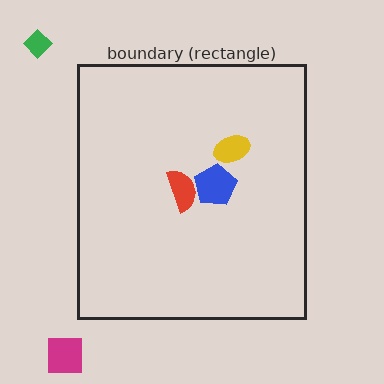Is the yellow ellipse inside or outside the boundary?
Inside.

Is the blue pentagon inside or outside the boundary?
Inside.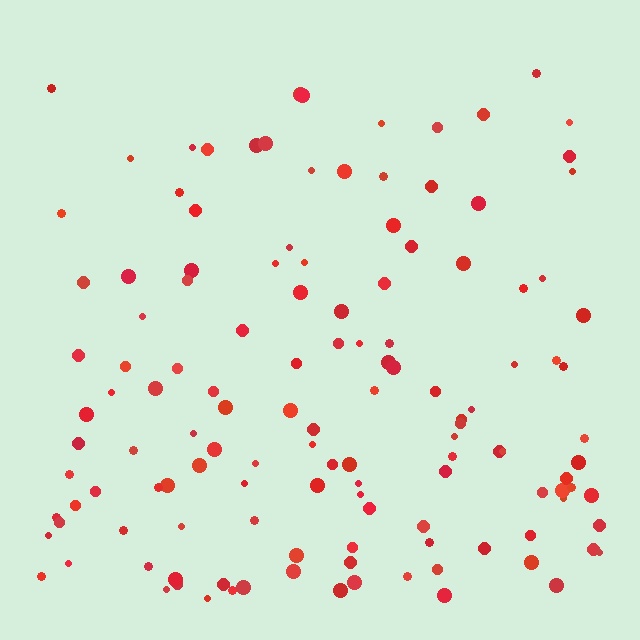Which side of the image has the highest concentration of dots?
The bottom.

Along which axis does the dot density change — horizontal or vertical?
Vertical.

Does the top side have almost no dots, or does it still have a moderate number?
Still a moderate number, just noticeably fewer than the bottom.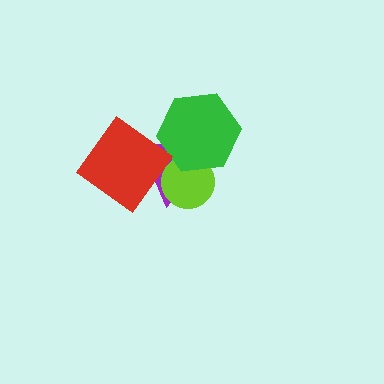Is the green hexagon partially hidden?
Yes, it is partially covered by another shape.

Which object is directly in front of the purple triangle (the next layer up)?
The lime circle is directly in front of the purple triangle.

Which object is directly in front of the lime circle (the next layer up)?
The green hexagon is directly in front of the lime circle.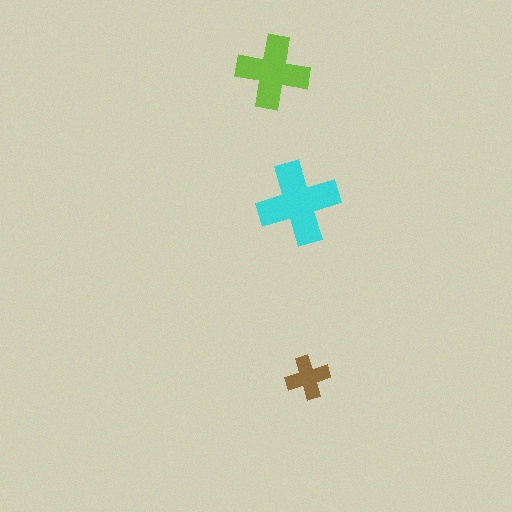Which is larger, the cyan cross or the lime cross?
The cyan one.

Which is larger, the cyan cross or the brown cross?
The cyan one.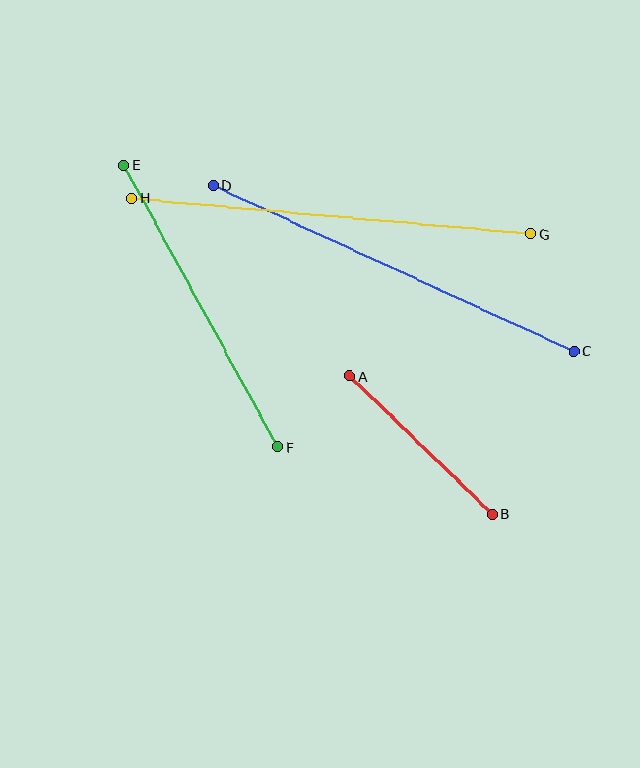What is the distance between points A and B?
The distance is approximately 198 pixels.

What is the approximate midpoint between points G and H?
The midpoint is at approximately (331, 216) pixels.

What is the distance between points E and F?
The distance is approximately 321 pixels.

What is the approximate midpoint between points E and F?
The midpoint is at approximately (201, 306) pixels.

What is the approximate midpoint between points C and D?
The midpoint is at approximately (394, 269) pixels.